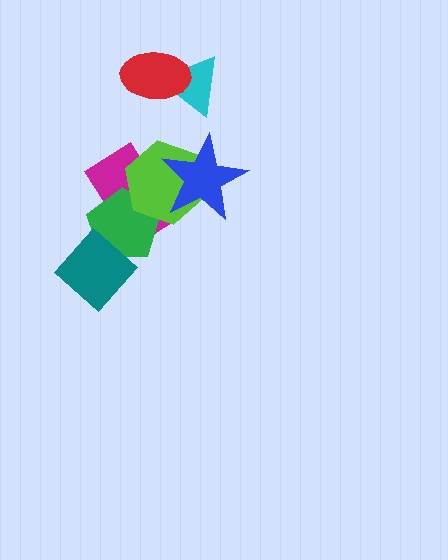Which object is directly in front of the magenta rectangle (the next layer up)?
The green pentagon is directly in front of the magenta rectangle.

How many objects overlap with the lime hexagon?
3 objects overlap with the lime hexagon.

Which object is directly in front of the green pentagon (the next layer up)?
The lime hexagon is directly in front of the green pentagon.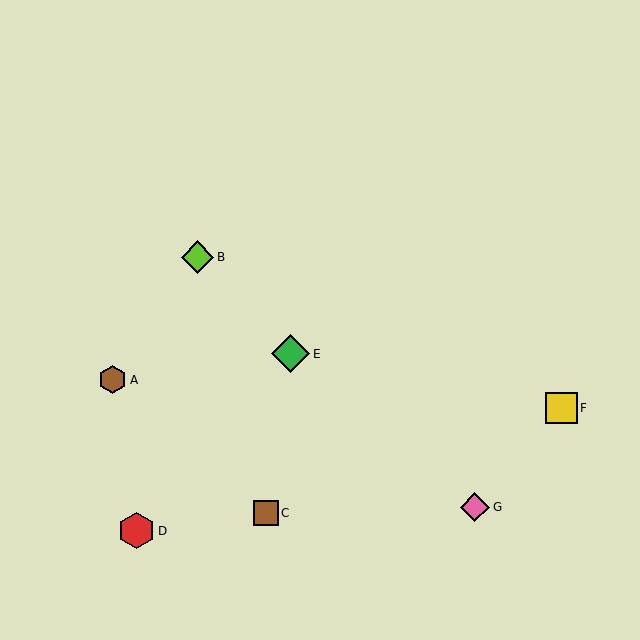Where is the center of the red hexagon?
The center of the red hexagon is at (136, 531).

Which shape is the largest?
The green diamond (labeled E) is the largest.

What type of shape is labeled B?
Shape B is a lime diamond.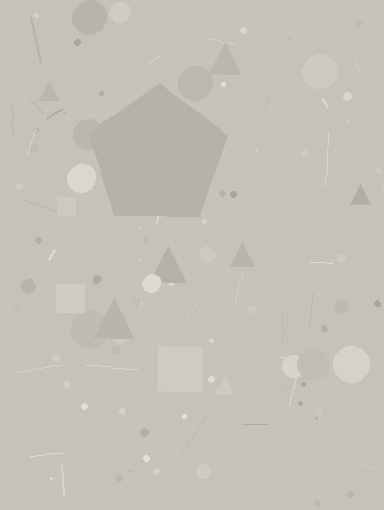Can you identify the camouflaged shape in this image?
The camouflaged shape is a pentagon.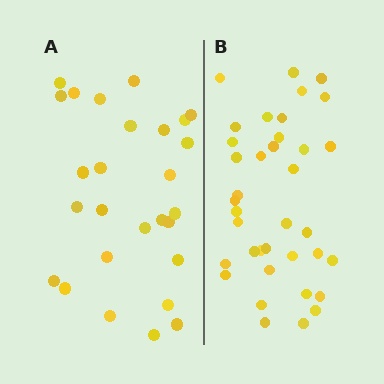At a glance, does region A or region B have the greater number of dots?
Region B (the right region) has more dots.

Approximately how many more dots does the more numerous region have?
Region B has roughly 10 or so more dots than region A.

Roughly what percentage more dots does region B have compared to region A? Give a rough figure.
About 35% more.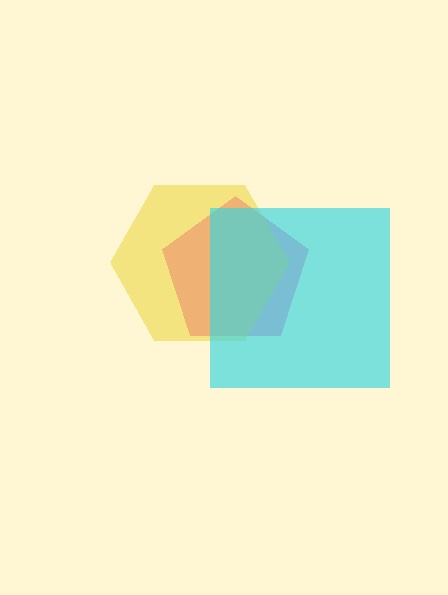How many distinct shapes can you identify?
There are 3 distinct shapes: a pink pentagon, a yellow hexagon, a cyan square.